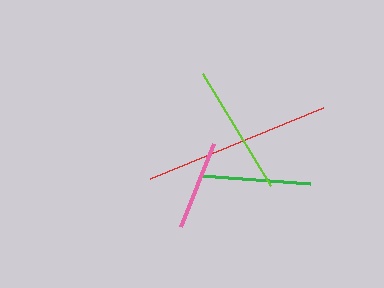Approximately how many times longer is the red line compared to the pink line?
The red line is approximately 2.1 times the length of the pink line.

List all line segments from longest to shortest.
From longest to shortest: red, lime, green, pink.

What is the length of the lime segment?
The lime segment is approximately 131 pixels long.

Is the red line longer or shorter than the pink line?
The red line is longer than the pink line.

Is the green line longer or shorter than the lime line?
The lime line is longer than the green line.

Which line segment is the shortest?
The pink line is the shortest at approximately 89 pixels.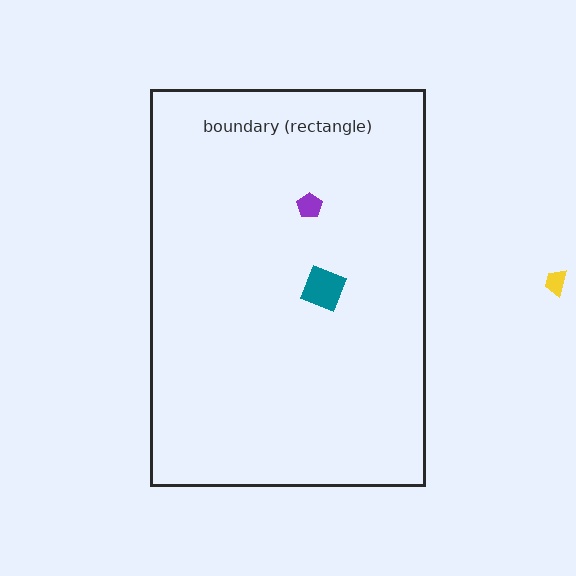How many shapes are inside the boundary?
2 inside, 1 outside.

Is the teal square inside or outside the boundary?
Inside.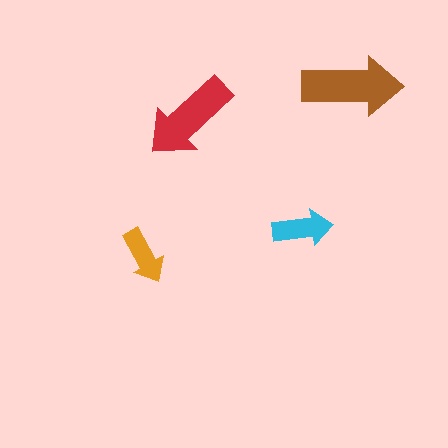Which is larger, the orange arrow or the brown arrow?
The brown one.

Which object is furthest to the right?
The brown arrow is rightmost.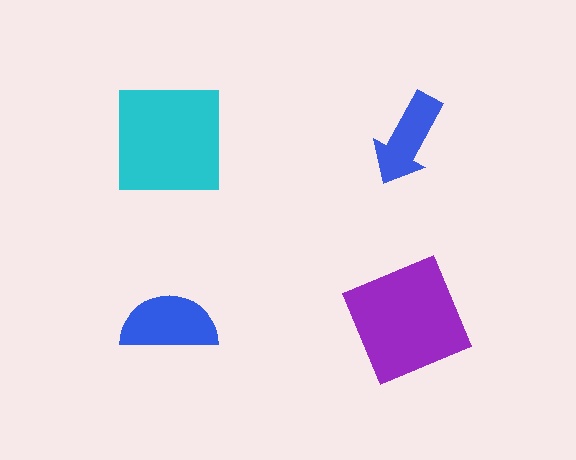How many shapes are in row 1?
2 shapes.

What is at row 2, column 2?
A purple square.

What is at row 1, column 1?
A cyan square.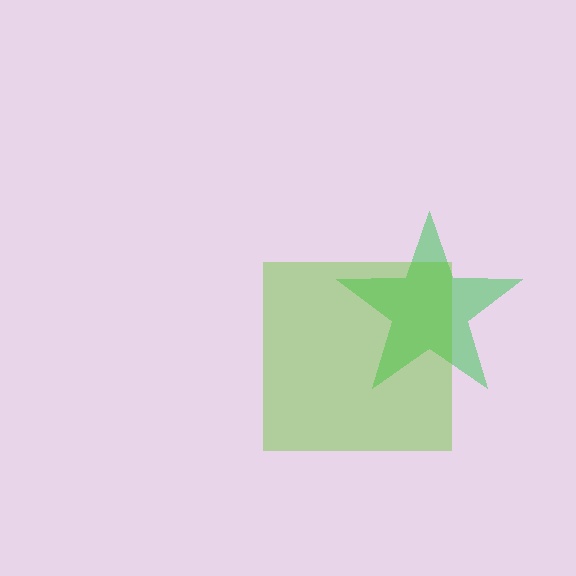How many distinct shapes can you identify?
There are 2 distinct shapes: a green star, a lime square.